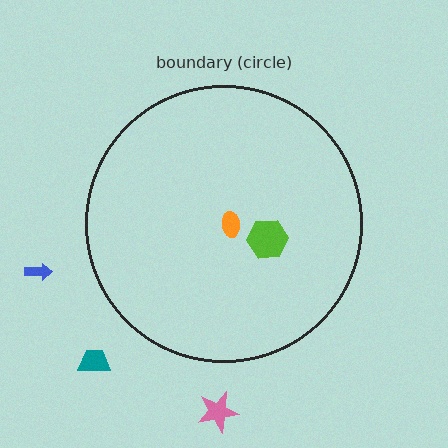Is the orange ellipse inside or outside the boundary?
Inside.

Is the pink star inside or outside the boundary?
Outside.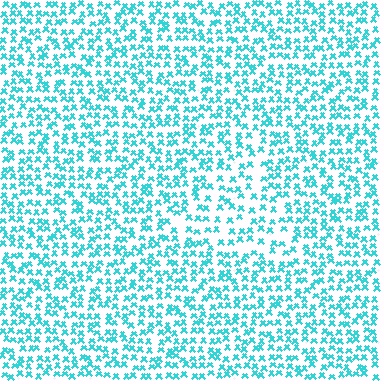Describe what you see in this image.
The image contains small cyan elements arranged at two different densities. A triangle-shaped region is visible where the elements are less densely packed than the surrounding area.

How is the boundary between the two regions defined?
The boundary is defined by a change in element density (approximately 1.5x ratio). All elements are the same color, size, and shape.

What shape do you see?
I see a triangle.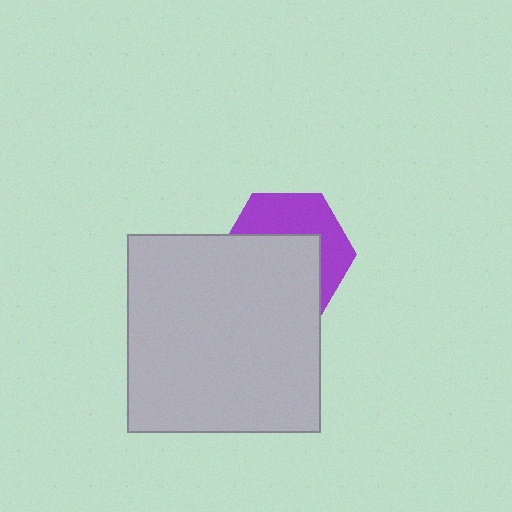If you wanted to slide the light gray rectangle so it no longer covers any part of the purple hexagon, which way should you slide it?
Slide it down — that is the most direct way to separate the two shapes.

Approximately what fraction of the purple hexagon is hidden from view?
Roughly 58% of the purple hexagon is hidden behind the light gray rectangle.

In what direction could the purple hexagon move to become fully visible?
The purple hexagon could move up. That would shift it out from behind the light gray rectangle entirely.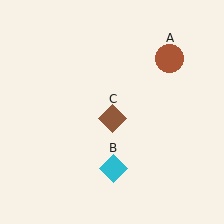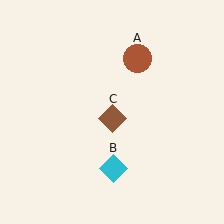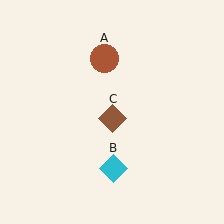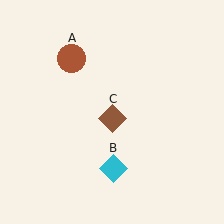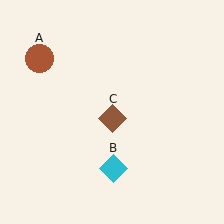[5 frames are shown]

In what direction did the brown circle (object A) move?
The brown circle (object A) moved left.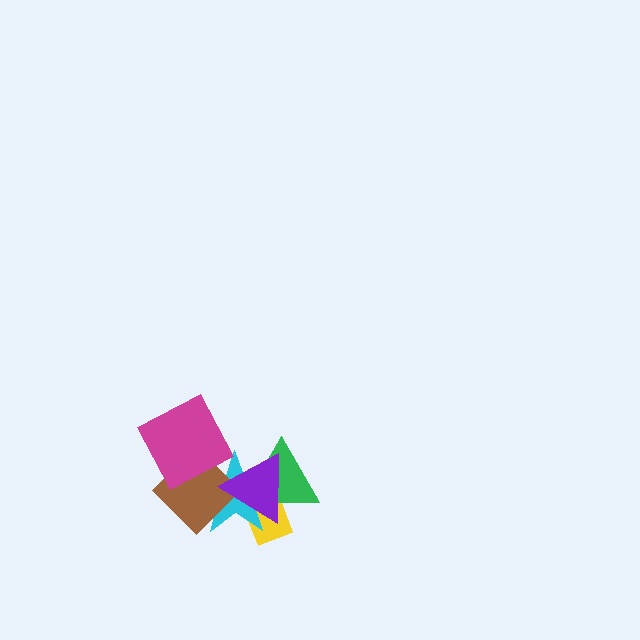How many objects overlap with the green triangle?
3 objects overlap with the green triangle.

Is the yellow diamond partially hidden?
Yes, it is partially covered by another shape.